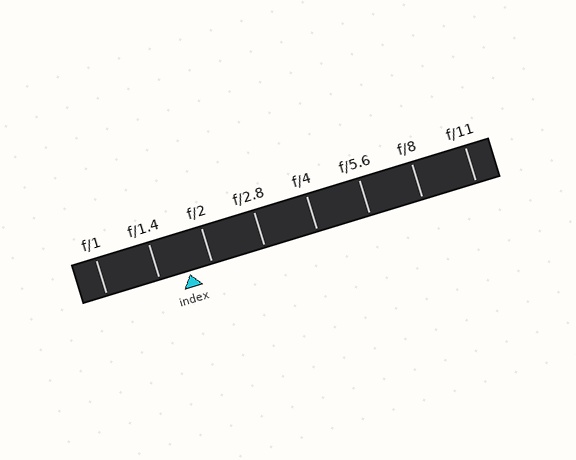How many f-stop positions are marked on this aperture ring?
There are 8 f-stop positions marked.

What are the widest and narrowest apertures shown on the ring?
The widest aperture shown is f/1 and the narrowest is f/11.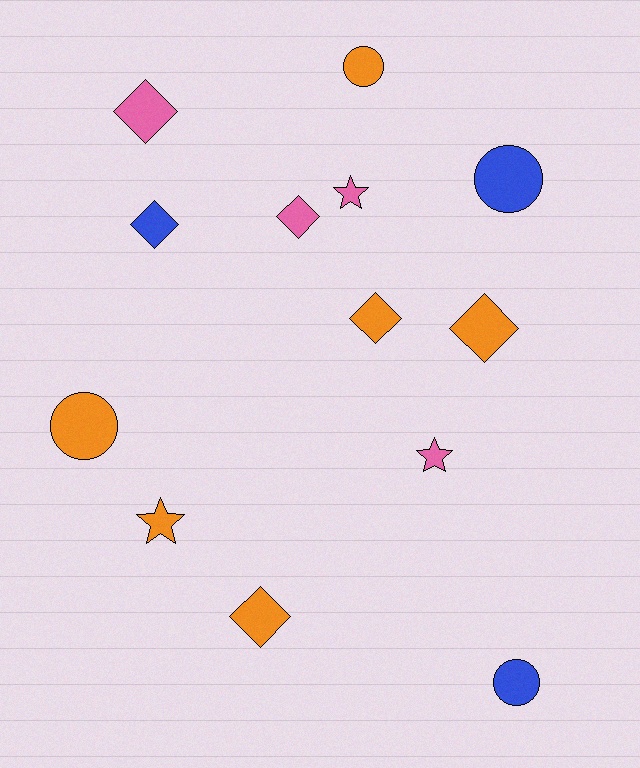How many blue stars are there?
There are no blue stars.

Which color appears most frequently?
Orange, with 6 objects.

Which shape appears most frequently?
Diamond, with 6 objects.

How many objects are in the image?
There are 13 objects.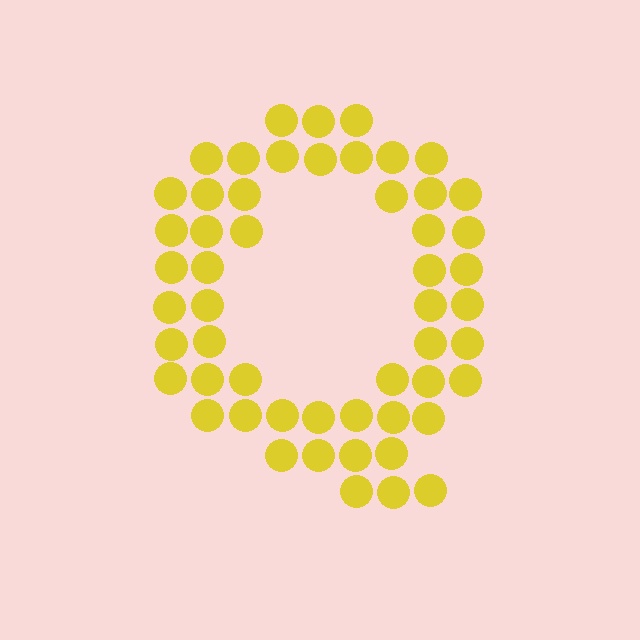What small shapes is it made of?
It is made of small circles.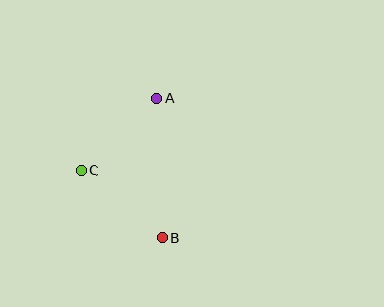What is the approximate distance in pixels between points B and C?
The distance between B and C is approximately 105 pixels.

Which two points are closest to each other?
Points A and C are closest to each other.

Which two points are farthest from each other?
Points A and B are farthest from each other.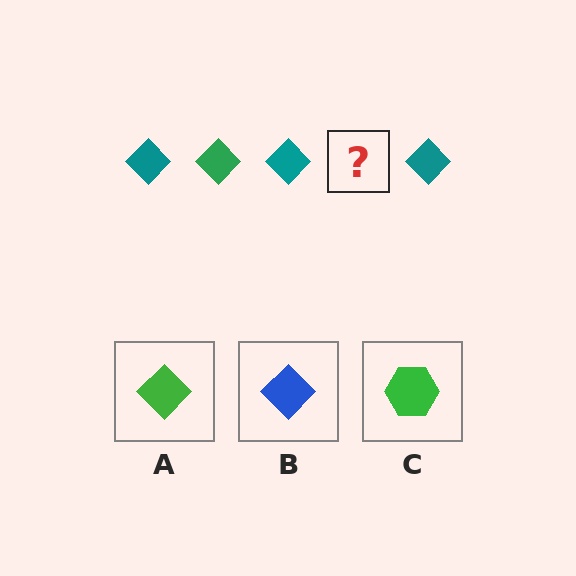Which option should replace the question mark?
Option A.